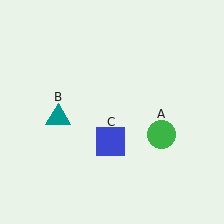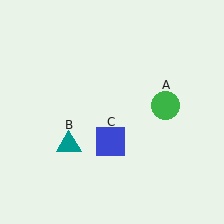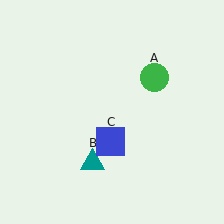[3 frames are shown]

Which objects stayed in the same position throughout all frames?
Blue square (object C) remained stationary.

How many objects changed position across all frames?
2 objects changed position: green circle (object A), teal triangle (object B).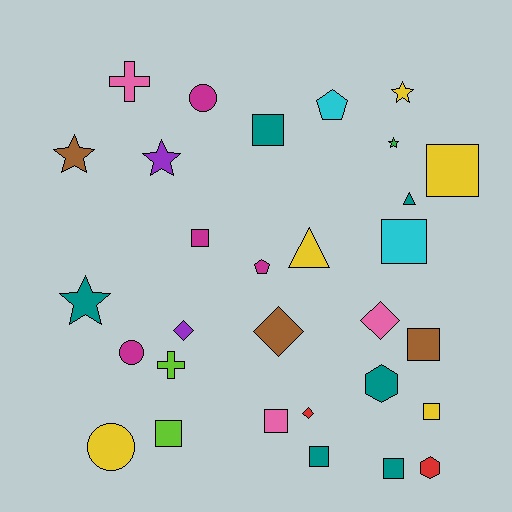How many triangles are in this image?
There are 2 triangles.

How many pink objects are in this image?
There are 3 pink objects.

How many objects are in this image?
There are 30 objects.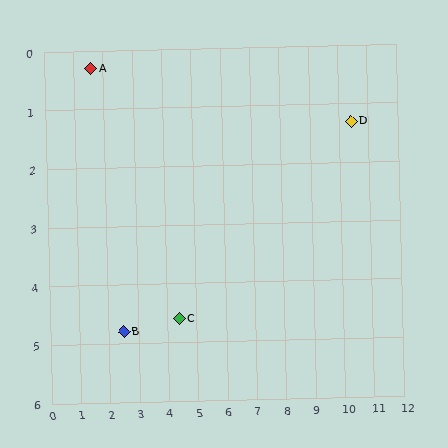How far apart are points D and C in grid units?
Points D and C are about 6.8 grid units apart.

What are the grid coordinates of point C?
Point C is at approximately (4.4, 4.6).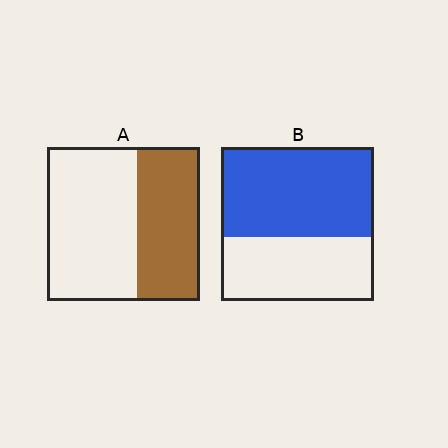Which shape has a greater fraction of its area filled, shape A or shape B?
Shape B.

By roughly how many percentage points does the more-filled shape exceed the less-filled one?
By roughly 15 percentage points (B over A).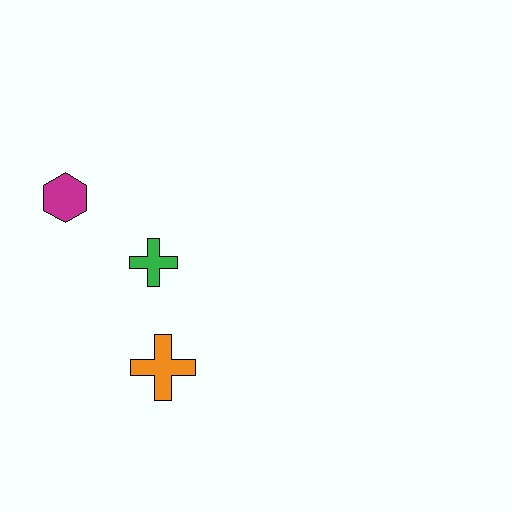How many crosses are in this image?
There are 2 crosses.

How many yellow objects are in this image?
There are no yellow objects.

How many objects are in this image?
There are 3 objects.